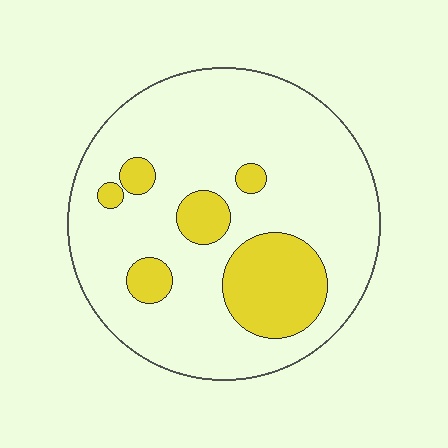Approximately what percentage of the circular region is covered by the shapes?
Approximately 20%.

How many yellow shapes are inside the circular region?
6.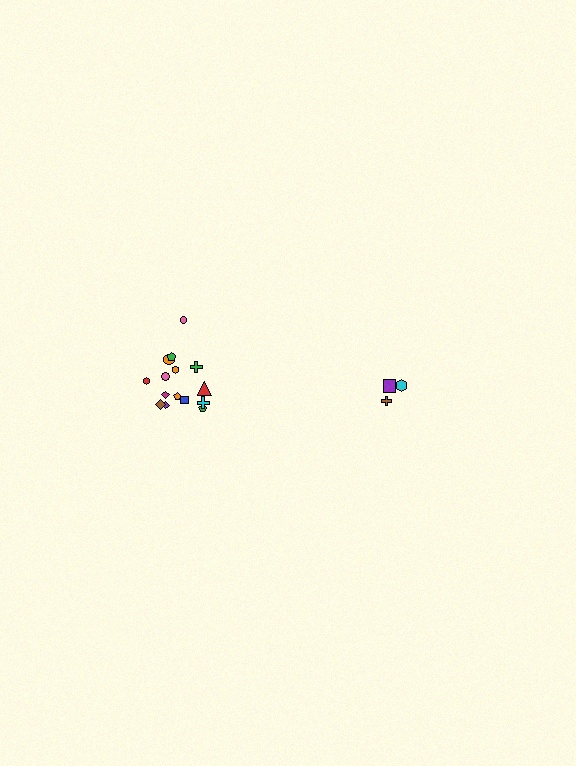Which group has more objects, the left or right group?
The left group.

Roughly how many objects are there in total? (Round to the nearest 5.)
Roughly 20 objects in total.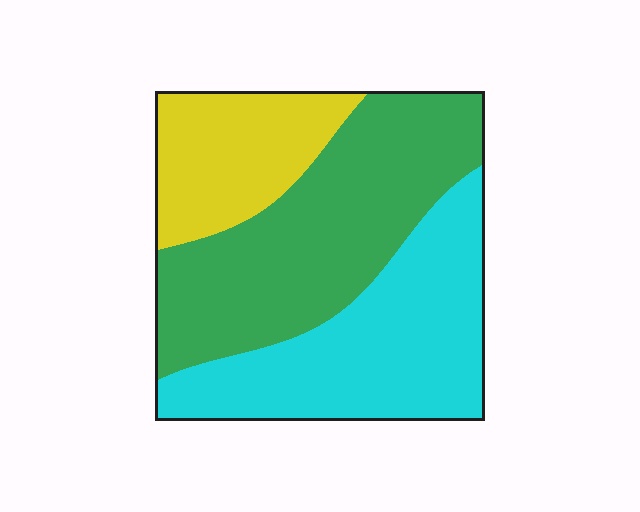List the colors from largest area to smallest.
From largest to smallest: green, cyan, yellow.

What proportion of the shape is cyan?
Cyan takes up about three eighths (3/8) of the shape.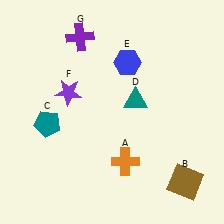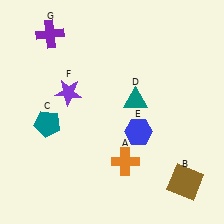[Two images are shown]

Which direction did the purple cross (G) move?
The purple cross (G) moved left.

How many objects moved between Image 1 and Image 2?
2 objects moved between the two images.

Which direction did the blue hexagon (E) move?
The blue hexagon (E) moved down.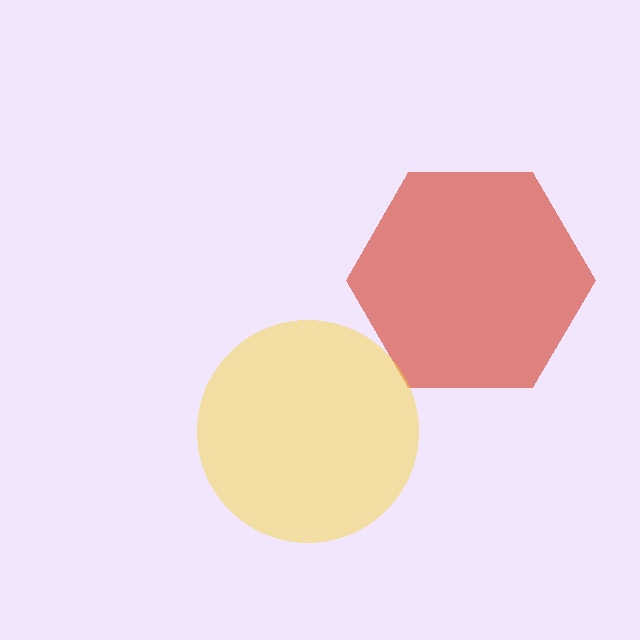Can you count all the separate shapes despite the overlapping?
Yes, there are 2 separate shapes.